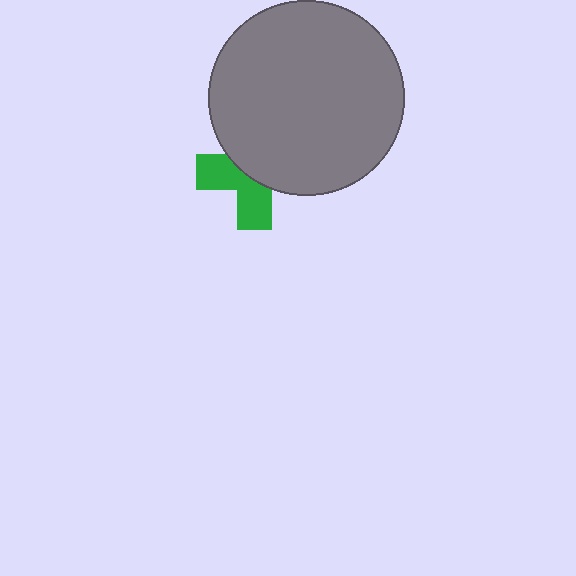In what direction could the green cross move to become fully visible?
The green cross could move down. That would shift it out from behind the gray circle entirely.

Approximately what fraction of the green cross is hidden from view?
Roughly 55% of the green cross is hidden behind the gray circle.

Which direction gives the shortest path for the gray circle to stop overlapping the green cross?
Moving up gives the shortest separation.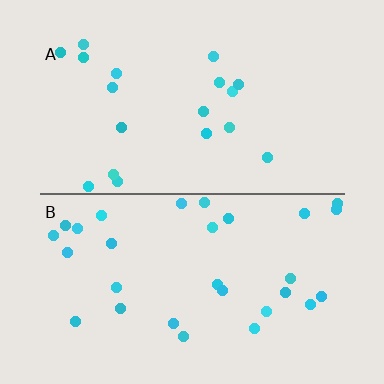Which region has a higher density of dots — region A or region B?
B (the bottom).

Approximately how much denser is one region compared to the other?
Approximately 1.6× — region B over region A.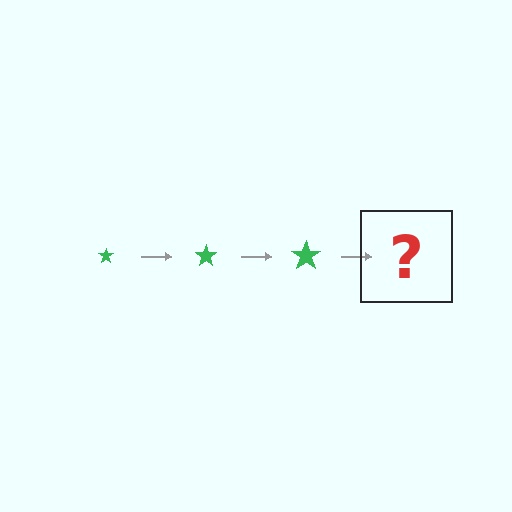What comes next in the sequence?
The next element should be a green star, larger than the previous one.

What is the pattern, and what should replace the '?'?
The pattern is that the star gets progressively larger each step. The '?' should be a green star, larger than the previous one.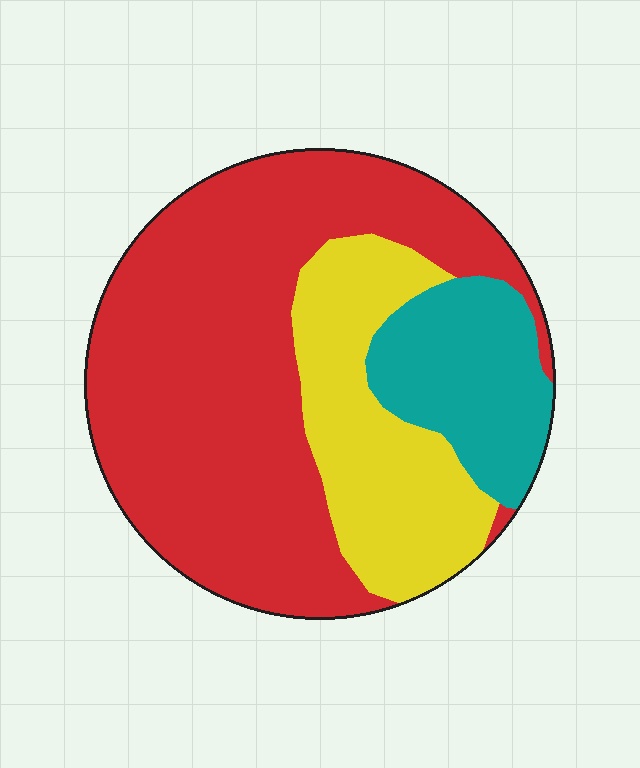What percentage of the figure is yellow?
Yellow takes up between a sixth and a third of the figure.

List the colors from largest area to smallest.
From largest to smallest: red, yellow, teal.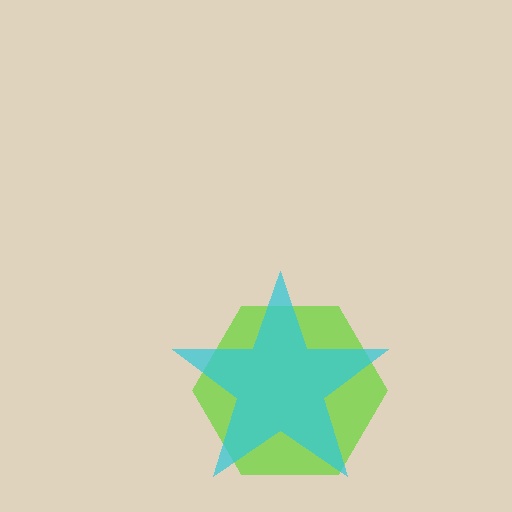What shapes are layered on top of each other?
The layered shapes are: a lime hexagon, a cyan star.